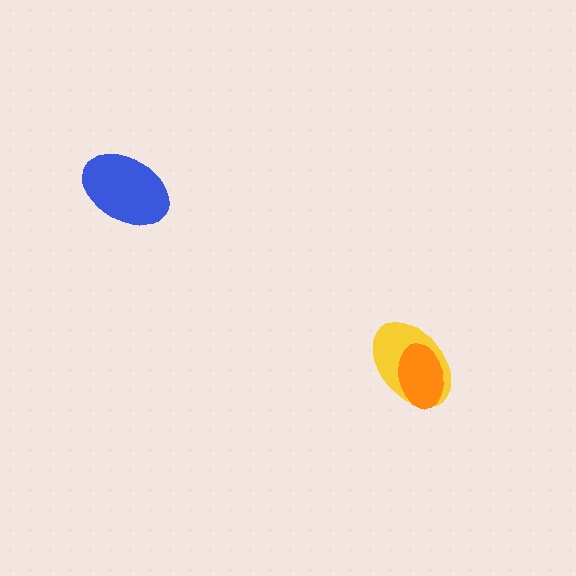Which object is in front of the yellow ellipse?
The orange ellipse is in front of the yellow ellipse.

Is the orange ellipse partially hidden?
No, no other shape covers it.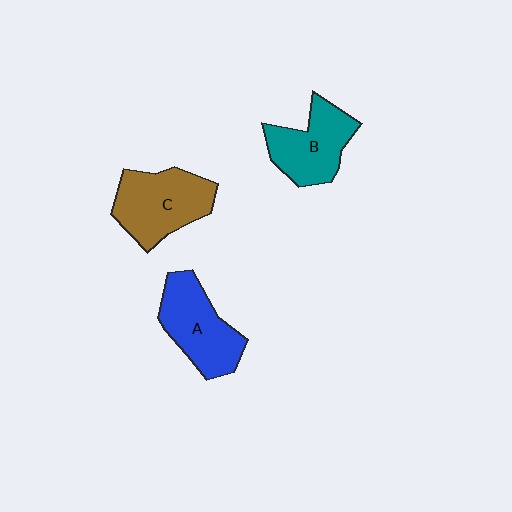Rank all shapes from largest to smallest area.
From largest to smallest: C (brown), A (blue), B (teal).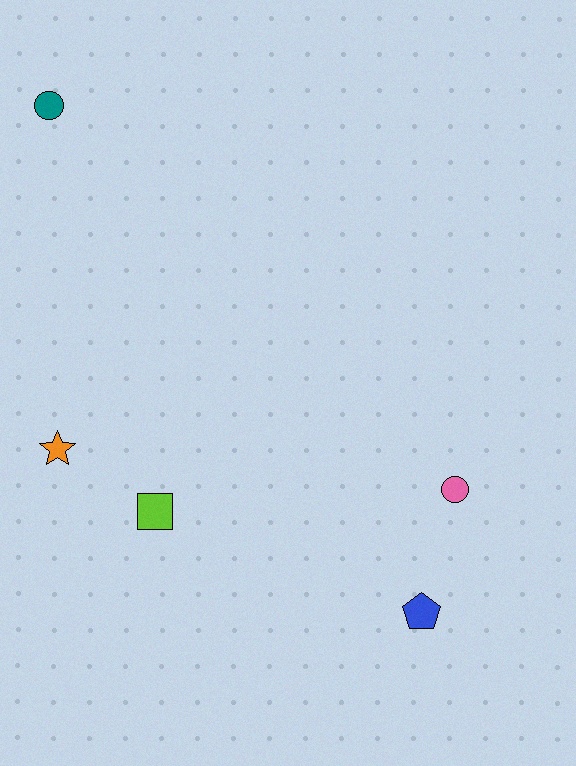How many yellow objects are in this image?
There are no yellow objects.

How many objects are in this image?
There are 5 objects.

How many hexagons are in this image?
There are no hexagons.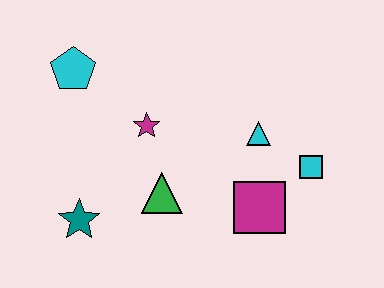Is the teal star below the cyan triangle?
Yes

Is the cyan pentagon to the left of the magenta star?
Yes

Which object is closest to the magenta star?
The green triangle is closest to the magenta star.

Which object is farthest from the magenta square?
The cyan pentagon is farthest from the magenta square.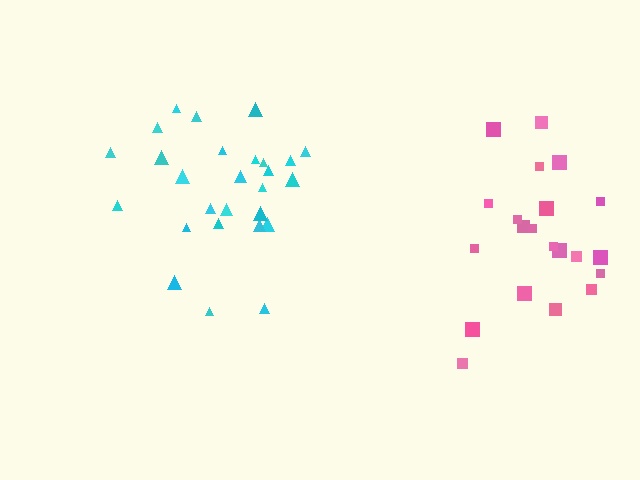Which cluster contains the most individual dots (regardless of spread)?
Cyan (28).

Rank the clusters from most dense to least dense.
pink, cyan.